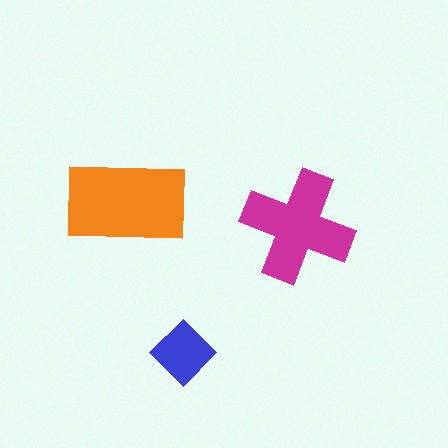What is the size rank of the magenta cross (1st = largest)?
2nd.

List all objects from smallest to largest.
The blue diamond, the magenta cross, the orange rectangle.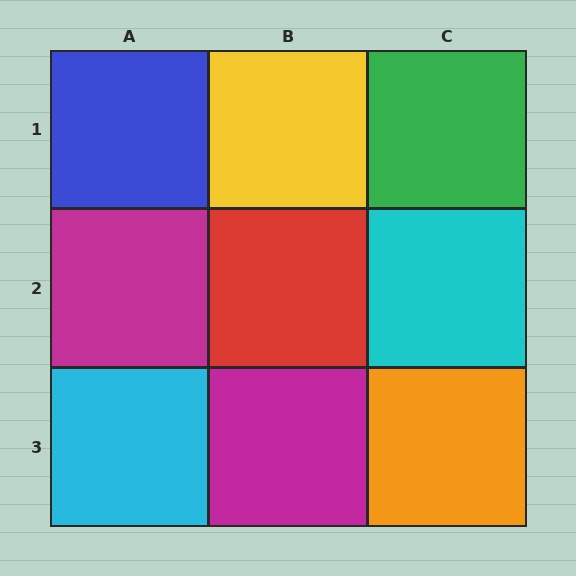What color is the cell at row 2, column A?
Magenta.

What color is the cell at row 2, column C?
Cyan.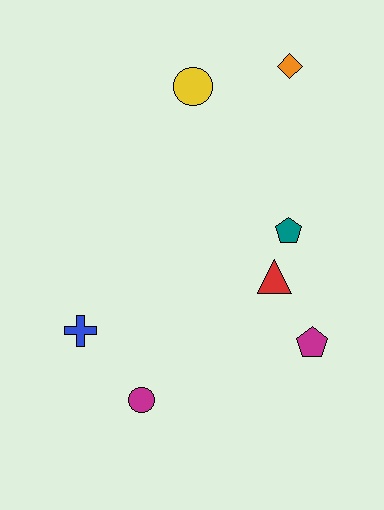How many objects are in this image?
There are 7 objects.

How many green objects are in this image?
There are no green objects.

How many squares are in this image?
There are no squares.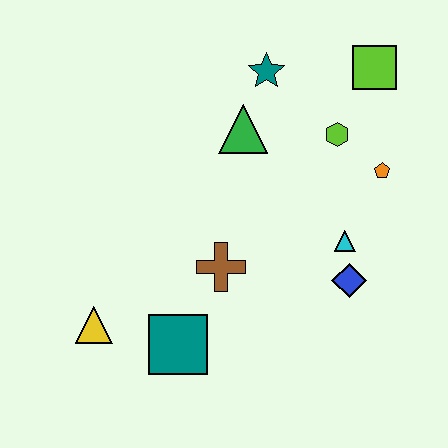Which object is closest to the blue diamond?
The cyan triangle is closest to the blue diamond.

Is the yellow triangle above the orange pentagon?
No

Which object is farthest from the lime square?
The yellow triangle is farthest from the lime square.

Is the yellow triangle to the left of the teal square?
Yes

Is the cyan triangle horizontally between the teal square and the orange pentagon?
Yes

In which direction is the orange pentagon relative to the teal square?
The orange pentagon is to the right of the teal square.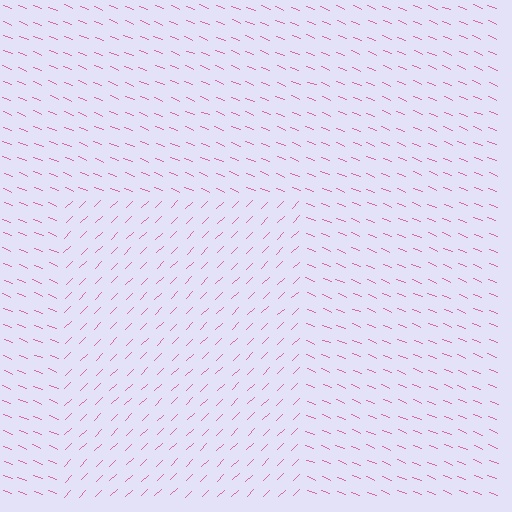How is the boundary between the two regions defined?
The boundary is defined purely by a change in line orientation (approximately 66 degrees difference). All lines are the same color and thickness.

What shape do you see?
I see a rectangle.